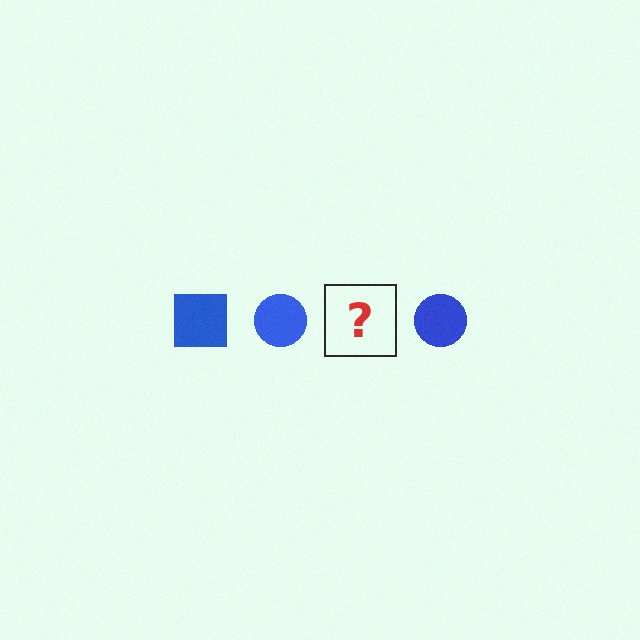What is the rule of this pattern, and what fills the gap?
The rule is that the pattern cycles through square, circle shapes in blue. The gap should be filled with a blue square.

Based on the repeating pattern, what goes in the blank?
The blank should be a blue square.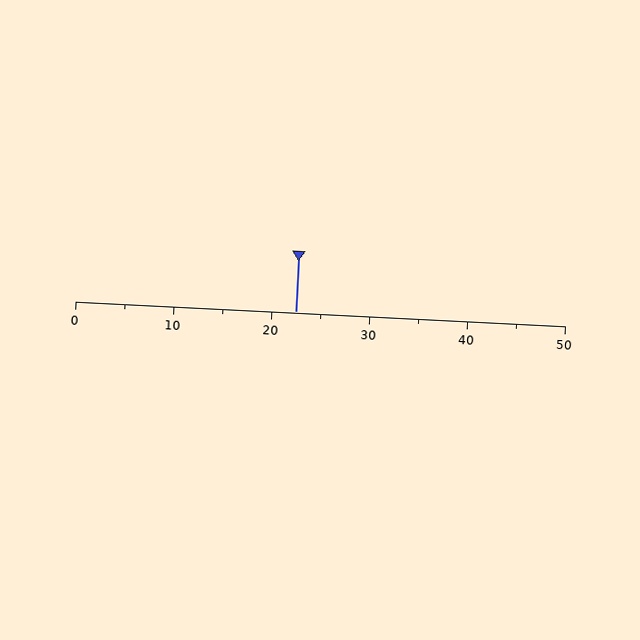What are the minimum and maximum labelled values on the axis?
The axis runs from 0 to 50.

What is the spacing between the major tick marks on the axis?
The major ticks are spaced 10 apart.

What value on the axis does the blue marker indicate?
The marker indicates approximately 22.5.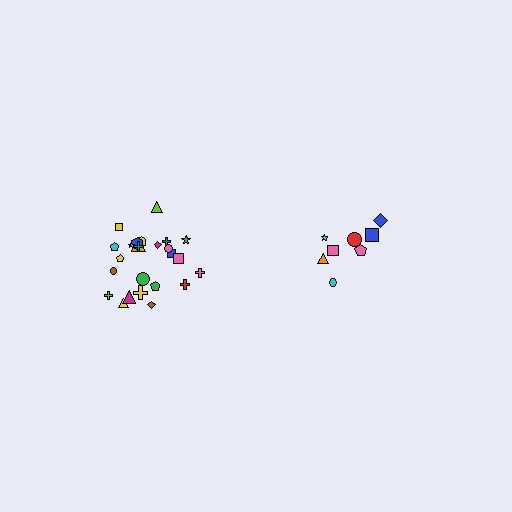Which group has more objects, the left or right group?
The left group.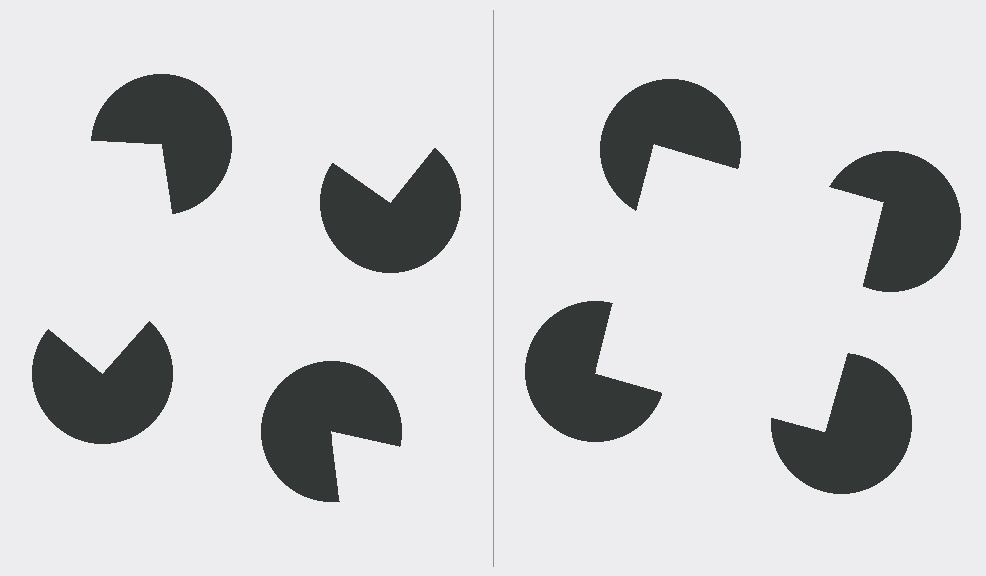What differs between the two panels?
The pac-man discs are positioned identically on both sides; only the wedge orientations differ. On the right they align to a square; on the left they are misaligned.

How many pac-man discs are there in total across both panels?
8 — 4 on each side.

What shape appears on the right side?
An illusory square.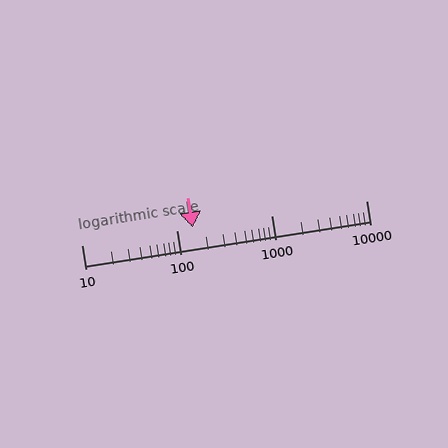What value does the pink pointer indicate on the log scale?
The pointer indicates approximately 150.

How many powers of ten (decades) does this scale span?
The scale spans 3 decades, from 10 to 10000.